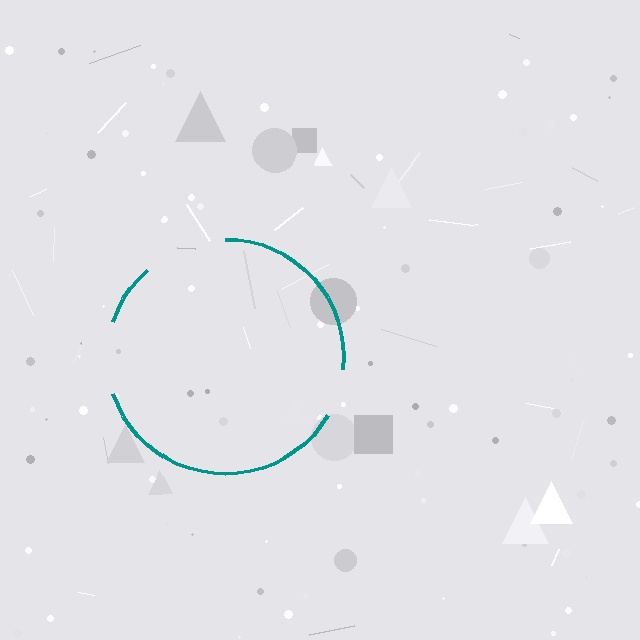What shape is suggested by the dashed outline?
The dashed outline suggests a circle.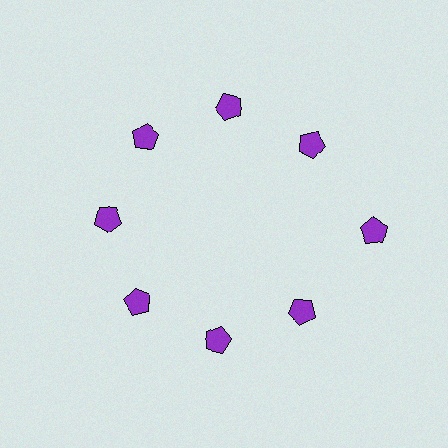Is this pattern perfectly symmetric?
No. The 8 purple pentagons are arranged in a ring, but one element near the 3 o'clock position is pushed outward from the center, breaking the 8-fold rotational symmetry.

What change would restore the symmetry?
The symmetry would be restored by moving it inward, back onto the ring so that all 8 pentagons sit at equal angles and equal distance from the center.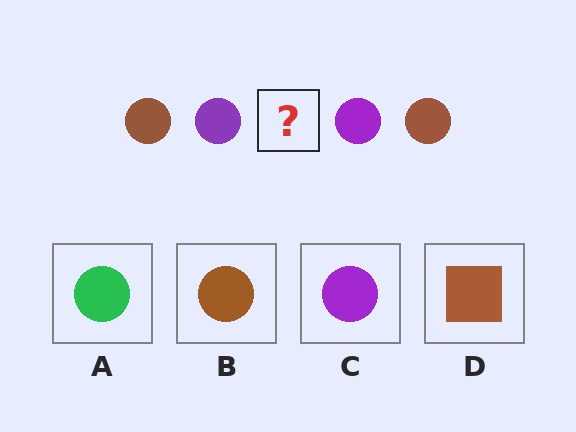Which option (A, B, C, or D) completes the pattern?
B.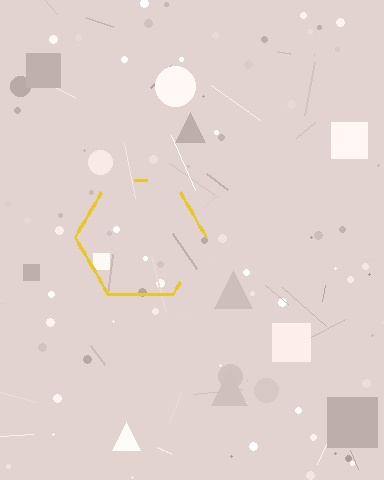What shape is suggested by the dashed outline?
The dashed outline suggests a hexagon.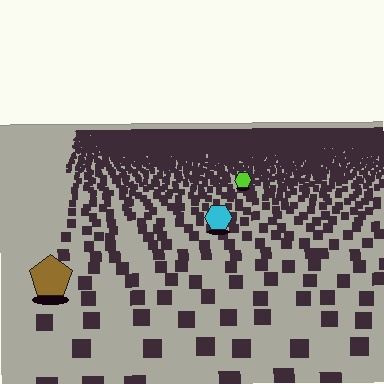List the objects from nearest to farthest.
From nearest to farthest: the brown pentagon, the cyan hexagon, the lime hexagon.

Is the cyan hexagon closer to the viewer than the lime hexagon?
Yes. The cyan hexagon is closer — you can tell from the texture gradient: the ground texture is coarser near it.